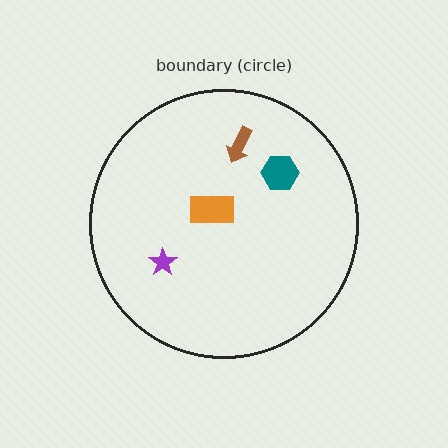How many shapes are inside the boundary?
4 inside, 0 outside.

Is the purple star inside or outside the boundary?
Inside.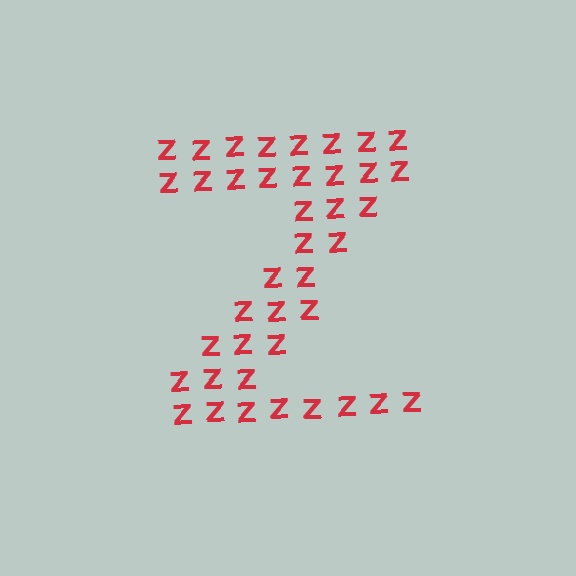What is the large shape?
The large shape is the letter Z.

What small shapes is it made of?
It is made of small letter Z's.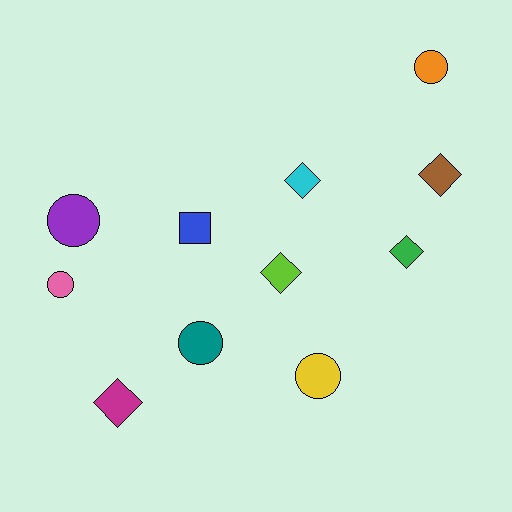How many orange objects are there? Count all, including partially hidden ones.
There is 1 orange object.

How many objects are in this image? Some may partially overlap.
There are 11 objects.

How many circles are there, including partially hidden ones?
There are 5 circles.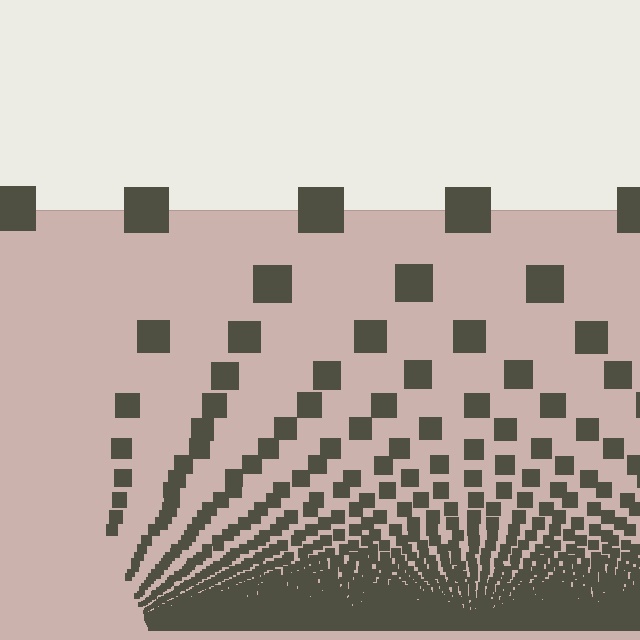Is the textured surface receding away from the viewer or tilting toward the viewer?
The surface appears to tilt toward the viewer. Texture elements get larger and sparser toward the top.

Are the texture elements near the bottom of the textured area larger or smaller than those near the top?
Smaller. The gradient is inverted — elements near the bottom are smaller and denser.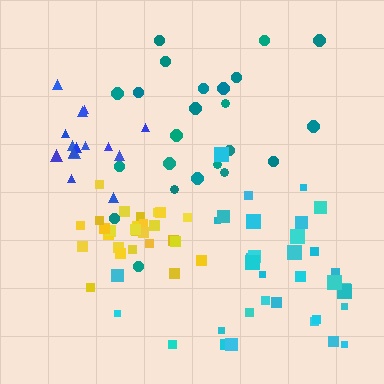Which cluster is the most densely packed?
Yellow.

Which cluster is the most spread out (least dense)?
Teal.